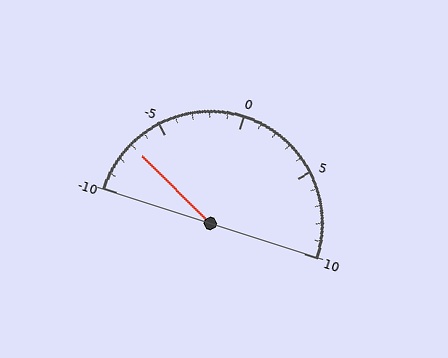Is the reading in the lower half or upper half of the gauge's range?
The reading is in the lower half of the range (-10 to 10).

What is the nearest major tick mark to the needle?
The nearest major tick mark is -5.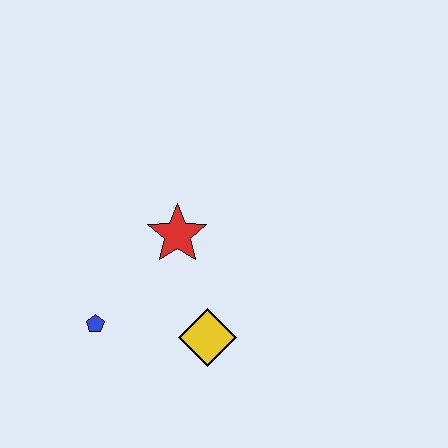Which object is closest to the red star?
The yellow diamond is closest to the red star.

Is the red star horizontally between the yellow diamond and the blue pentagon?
Yes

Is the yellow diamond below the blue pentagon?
Yes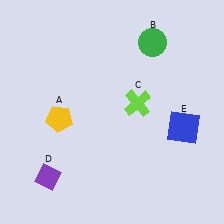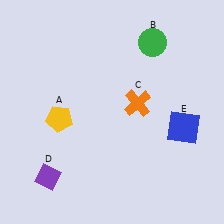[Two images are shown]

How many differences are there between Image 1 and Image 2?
There is 1 difference between the two images.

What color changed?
The cross (C) changed from lime in Image 1 to orange in Image 2.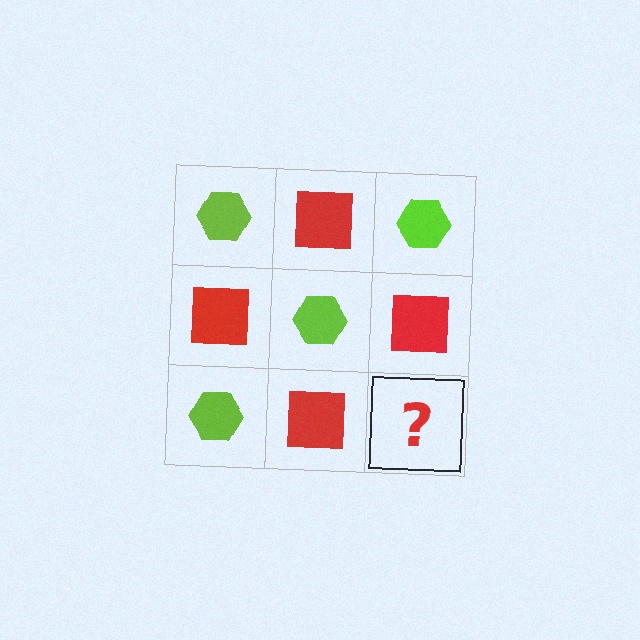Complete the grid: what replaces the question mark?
The question mark should be replaced with a lime hexagon.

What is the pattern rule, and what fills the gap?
The rule is that it alternates lime hexagon and red square in a checkerboard pattern. The gap should be filled with a lime hexagon.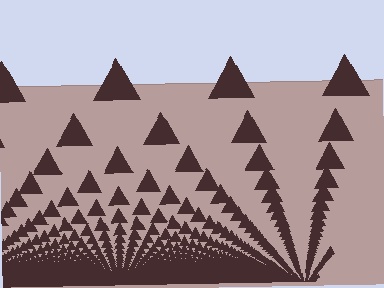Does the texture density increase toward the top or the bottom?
Density increases toward the bottom.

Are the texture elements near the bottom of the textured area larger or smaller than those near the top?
Smaller. The gradient is inverted — elements near the bottom are smaller and denser.